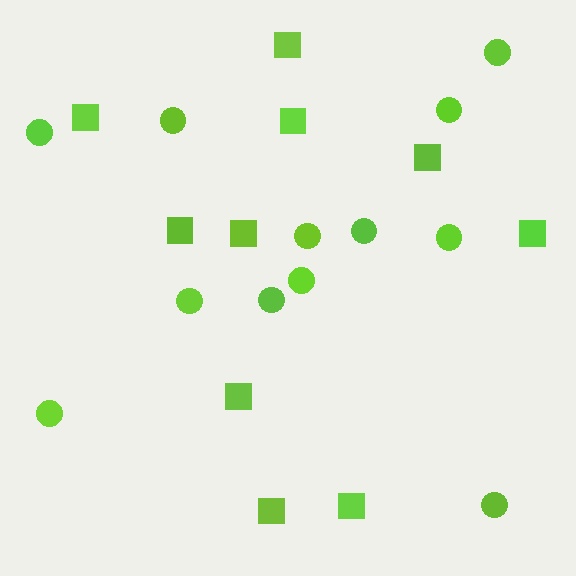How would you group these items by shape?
There are 2 groups: one group of circles (12) and one group of squares (10).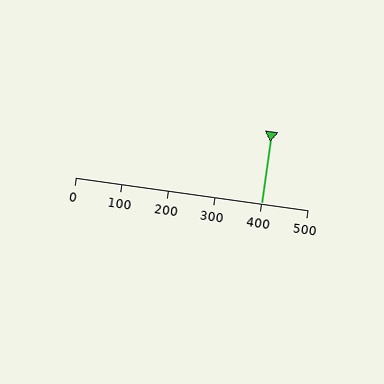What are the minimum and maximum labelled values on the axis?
The axis runs from 0 to 500.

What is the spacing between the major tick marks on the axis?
The major ticks are spaced 100 apart.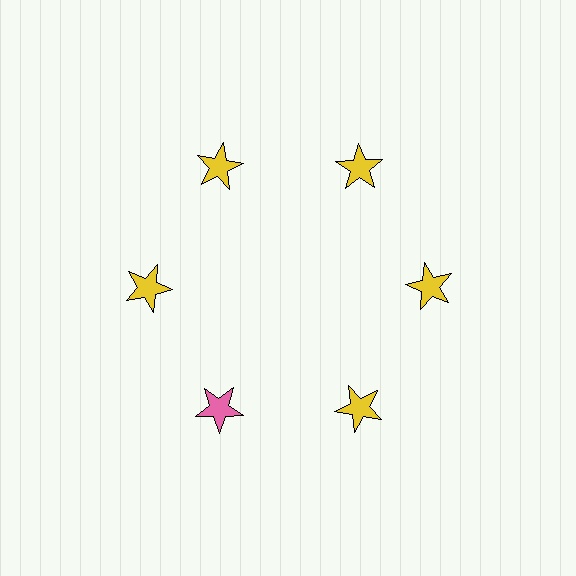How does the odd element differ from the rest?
It has a different color: pink instead of yellow.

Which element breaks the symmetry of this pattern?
The pink star at roughly the 7 o'clock position breaks the symmetry. All other shapes are yellow stars.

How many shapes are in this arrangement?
There are 6 shapes arranged in a ring pattern.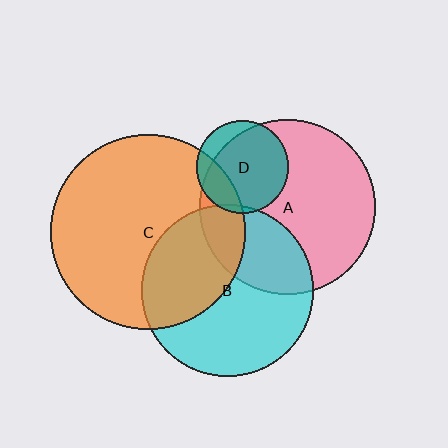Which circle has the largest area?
Circle C (orange).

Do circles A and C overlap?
Yes.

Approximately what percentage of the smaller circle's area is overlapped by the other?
Approximately 15%.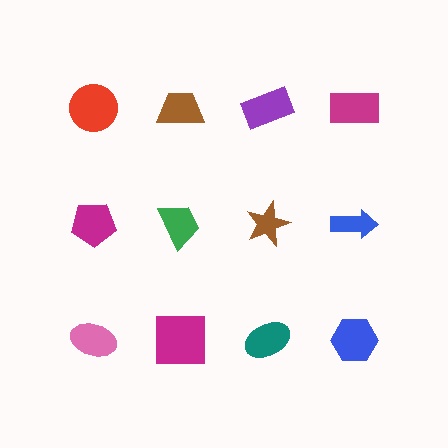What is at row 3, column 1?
A pink ellipse.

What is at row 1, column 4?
A magenta rectangle.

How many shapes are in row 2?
4 shapes.